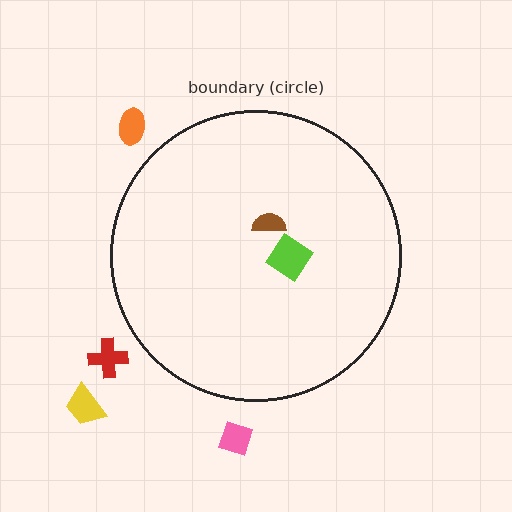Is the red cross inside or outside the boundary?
Outside.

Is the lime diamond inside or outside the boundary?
Inside.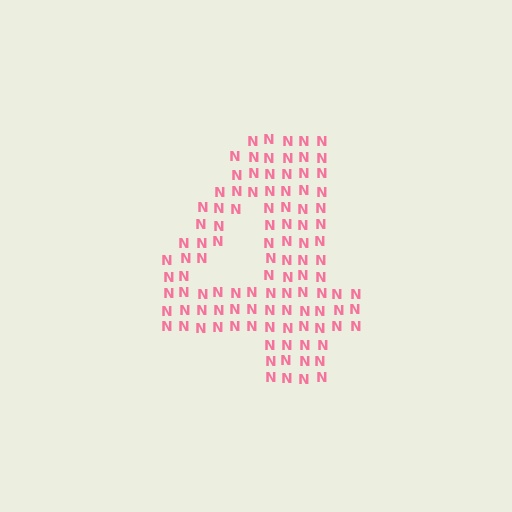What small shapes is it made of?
It is made of small letter N's.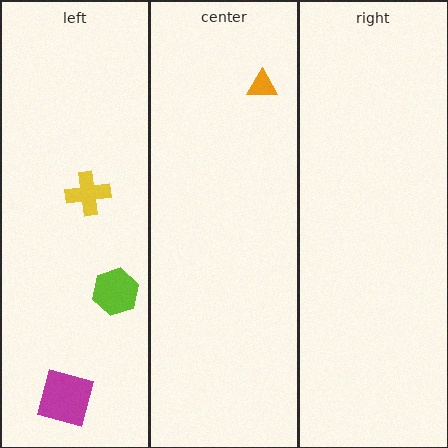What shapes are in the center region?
The orange triangle.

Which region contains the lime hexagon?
The left region.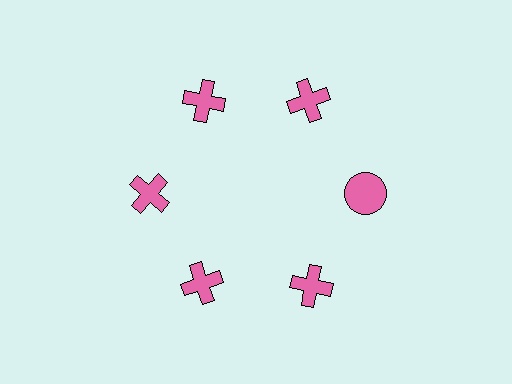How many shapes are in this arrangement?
There are 6 shapes arranged in a ring pattern.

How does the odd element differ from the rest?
It has a different shape: circle instead of cross.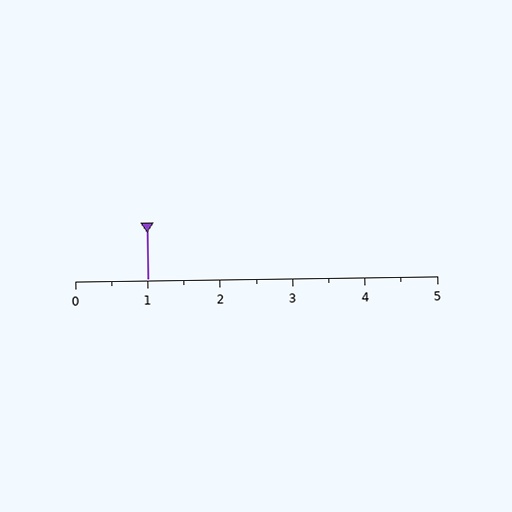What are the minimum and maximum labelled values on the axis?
The axis runs from 0 to 5.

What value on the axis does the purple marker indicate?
The marker indicates approximately 1.